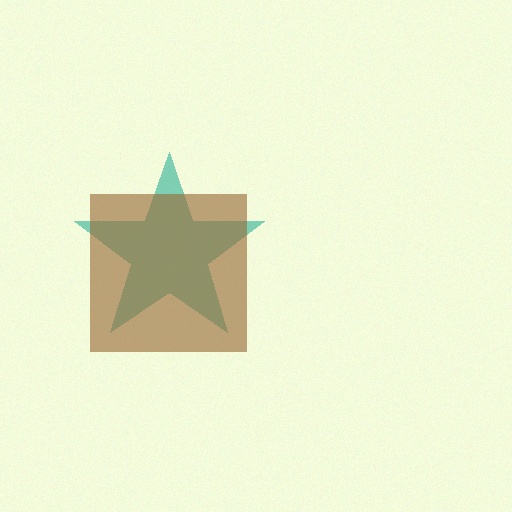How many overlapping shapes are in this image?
There are 2 overlapping shapes in the image.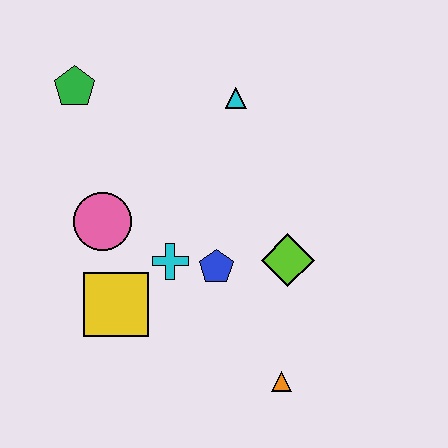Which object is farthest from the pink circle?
The orange triangle is farthest from the pink circle.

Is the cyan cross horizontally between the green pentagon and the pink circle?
No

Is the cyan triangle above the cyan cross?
Yes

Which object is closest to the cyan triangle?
The green pentagon is closest to the cyan triangle.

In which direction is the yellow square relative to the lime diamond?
The yellow square is to the left of the lime diamond.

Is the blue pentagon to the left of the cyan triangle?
Yes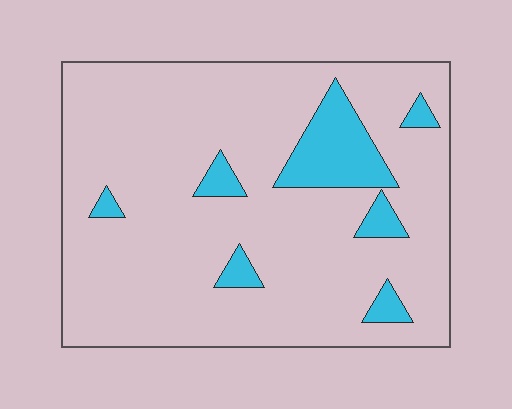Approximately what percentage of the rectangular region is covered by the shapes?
Approximately 10%.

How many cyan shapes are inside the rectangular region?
7.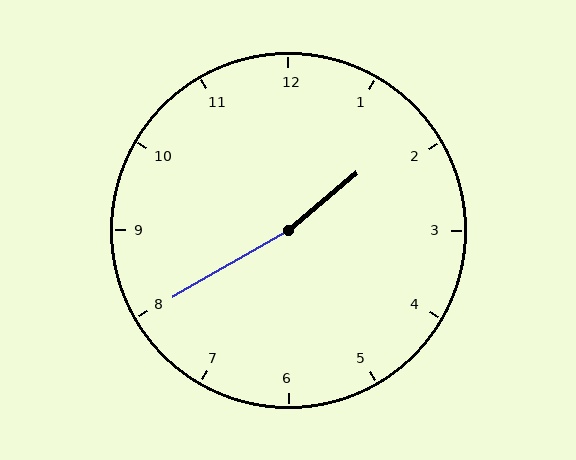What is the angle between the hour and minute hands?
Approximately 170 degrees.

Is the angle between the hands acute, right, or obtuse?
It is obtuse.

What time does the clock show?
1:40.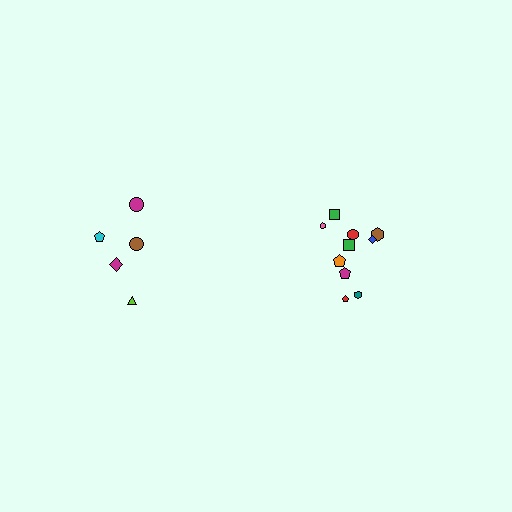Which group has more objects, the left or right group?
The right group.